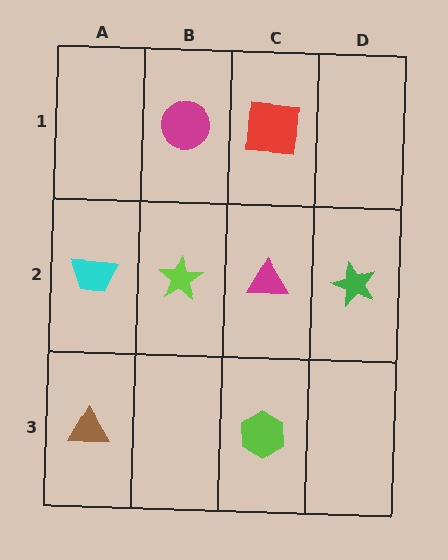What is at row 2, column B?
A lime star.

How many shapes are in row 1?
2 shapes.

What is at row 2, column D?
A green star.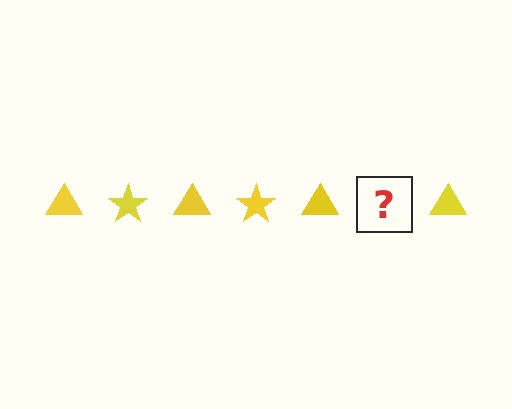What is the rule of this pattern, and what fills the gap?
The rule is that the pattern cycles through triangle, star shapes in yellow. The gap should be filled with a yellow star.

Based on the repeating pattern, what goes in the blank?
The blank should be a yellow star.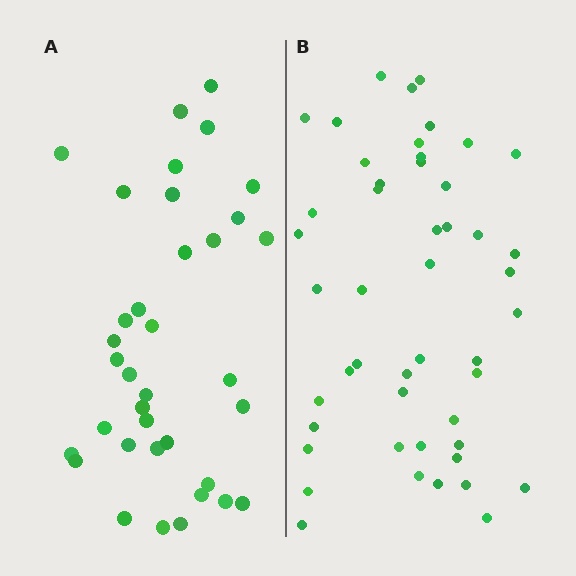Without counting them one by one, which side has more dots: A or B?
Region B (the right region) has more dots.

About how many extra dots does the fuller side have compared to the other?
Region B has roughly 12 or so more dots than region A.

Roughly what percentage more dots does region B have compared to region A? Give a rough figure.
About 35% more.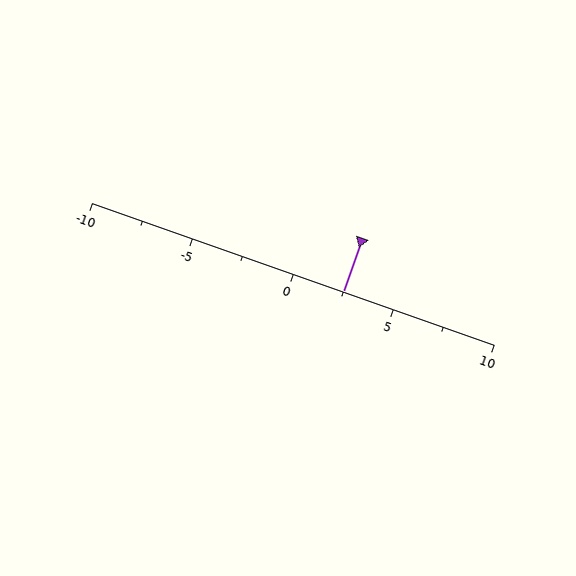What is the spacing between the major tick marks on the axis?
The major ticks are spaced 5 apart.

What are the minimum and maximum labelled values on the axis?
The axis runs from -10 to 10.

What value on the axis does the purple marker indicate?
The marker indicates approximately 2.5.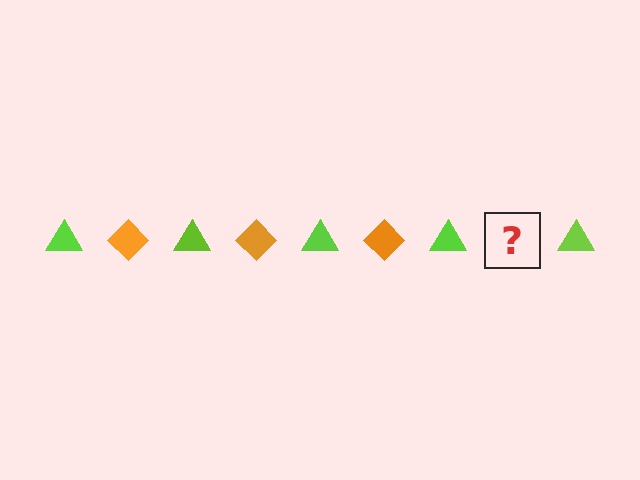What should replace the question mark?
The question mark should be replaced with an orange diamond.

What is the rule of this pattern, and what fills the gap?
The rule is that the pattern alternates between lime triangle and orange diamond. The gap should be filled with an orange diamond.